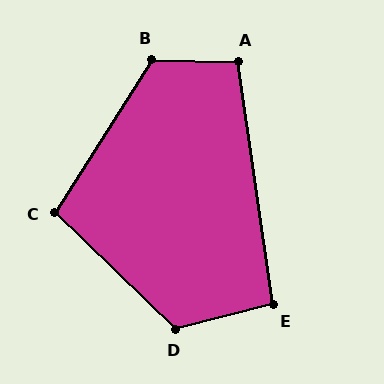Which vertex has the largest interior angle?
D, at approximately 121 degrees.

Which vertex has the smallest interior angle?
E, at approximately 96 degrees.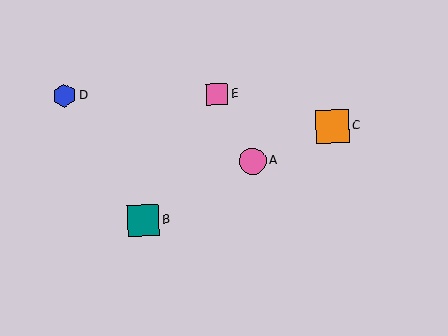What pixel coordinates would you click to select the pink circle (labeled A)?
Click at (253, 161) to select the pink circle A.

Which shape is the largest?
The orange square (labeled C) is the largest.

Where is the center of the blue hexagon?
The center of the blue hexagon is at (64, 95).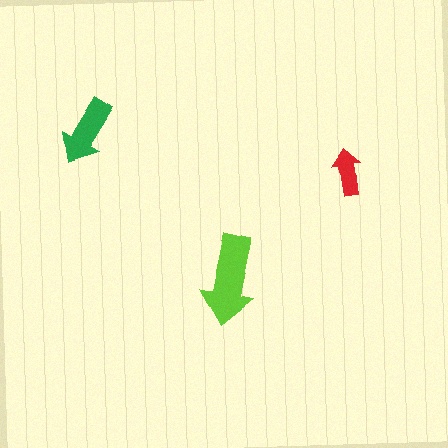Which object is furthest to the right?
The red arrow is rightmost.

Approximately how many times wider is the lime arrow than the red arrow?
About 2 times wider.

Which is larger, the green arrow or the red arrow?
The green one.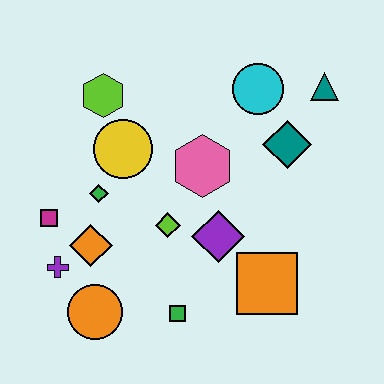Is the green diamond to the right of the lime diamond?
No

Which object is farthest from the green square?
The teal triangle is farthest from the green square.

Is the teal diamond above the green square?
Yes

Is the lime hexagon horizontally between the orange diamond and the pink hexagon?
Yes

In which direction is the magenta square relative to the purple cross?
The magenta square is above the purple cross.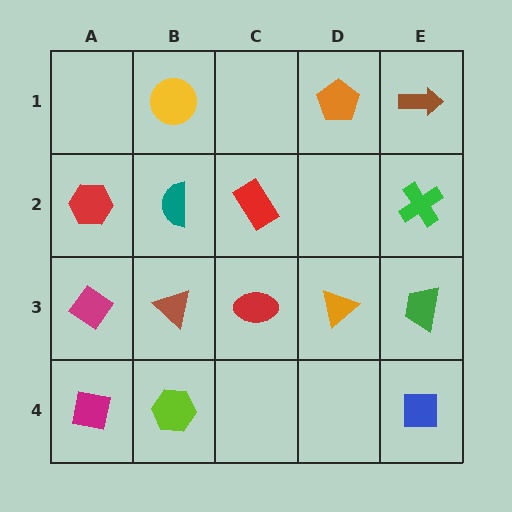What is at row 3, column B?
A brown triangle.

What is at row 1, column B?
A yellow circle.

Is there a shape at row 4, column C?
No, that cell is empty.